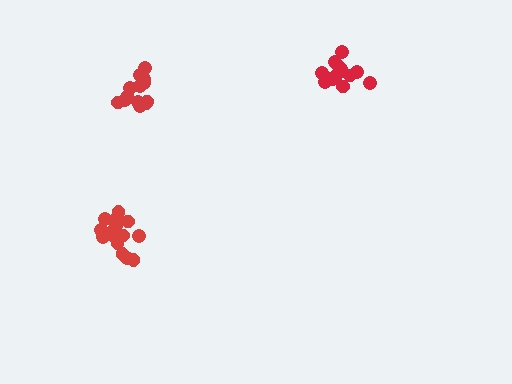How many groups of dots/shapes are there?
There are 3 groups.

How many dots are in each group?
Group 1: 15 dots, Group 2: 13 dots, Group 3: 13 dots (41 total).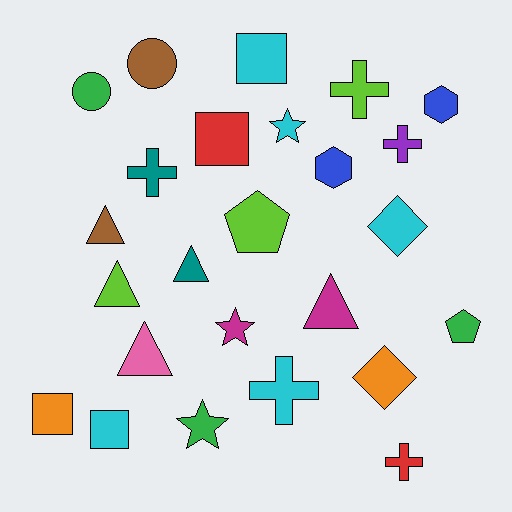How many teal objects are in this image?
There are 2 teal objects.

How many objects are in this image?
There are 25 objects.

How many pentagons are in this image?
There are 2 pentagons.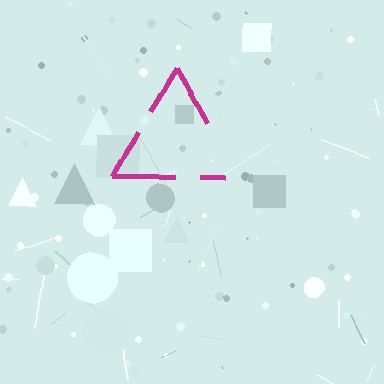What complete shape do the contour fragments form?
The contour fragments form a triangle.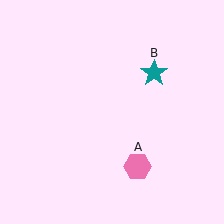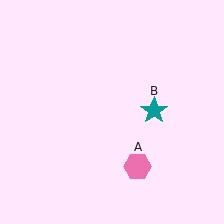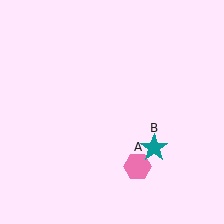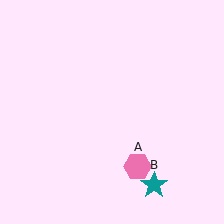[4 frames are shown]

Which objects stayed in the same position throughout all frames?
Pink hexagon (object A) remained stationary.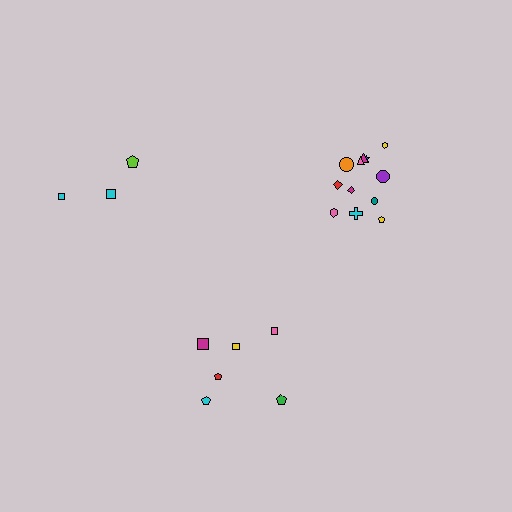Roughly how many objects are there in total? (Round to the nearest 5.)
Roughly 20 objects in total.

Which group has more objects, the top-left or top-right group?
The top-right group.